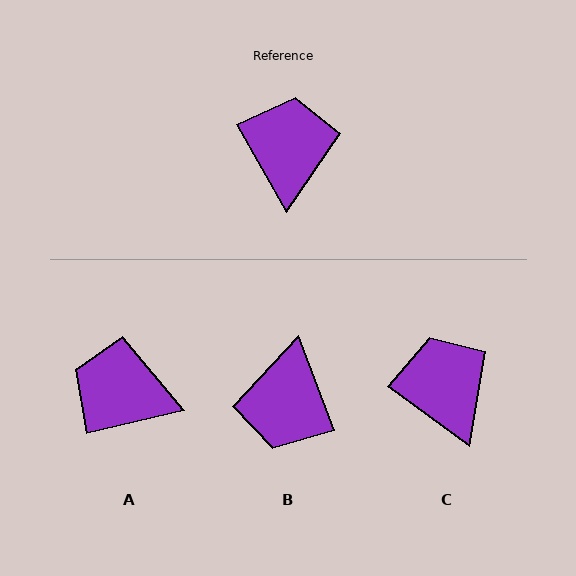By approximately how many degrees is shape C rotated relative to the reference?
Approximately 25 degrees counter-clockwise.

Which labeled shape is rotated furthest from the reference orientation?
B, about 172 degrees away.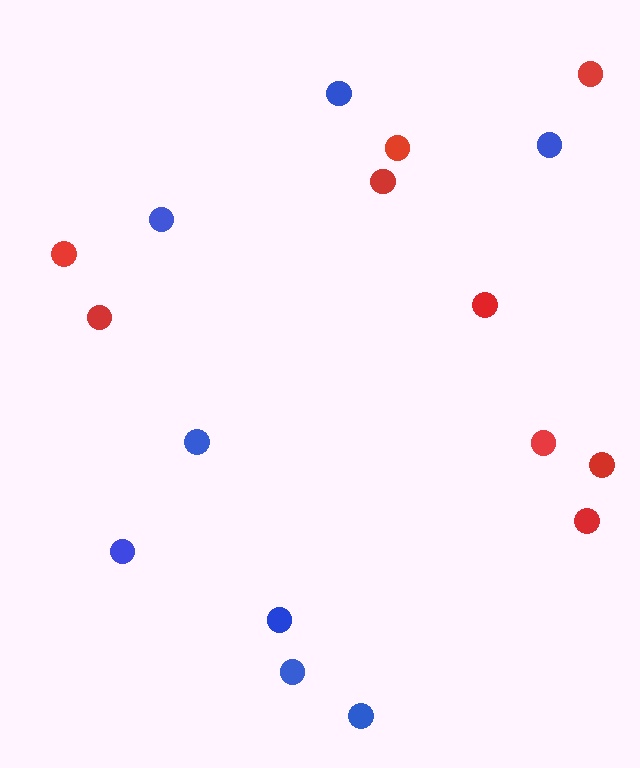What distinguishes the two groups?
There are 2 groups: one group of blue circles (8) and one group of red circles (9).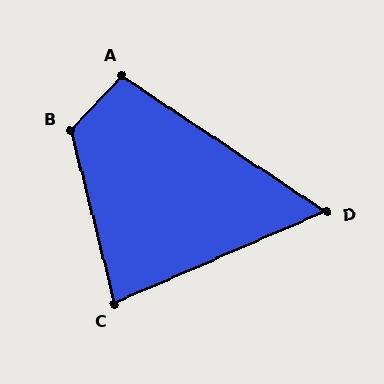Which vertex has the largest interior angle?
B, at approximately 123 degrees.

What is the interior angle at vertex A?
Approximately 99 degrees (obtuse).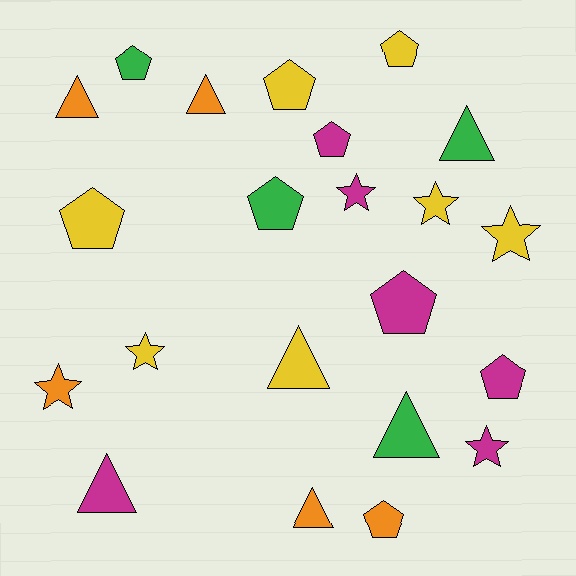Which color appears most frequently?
Yellow, with 7 objects.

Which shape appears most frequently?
Pentagon, with 9 objects.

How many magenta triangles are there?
There is 1 magenta triangle.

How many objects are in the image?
There are 22 objects.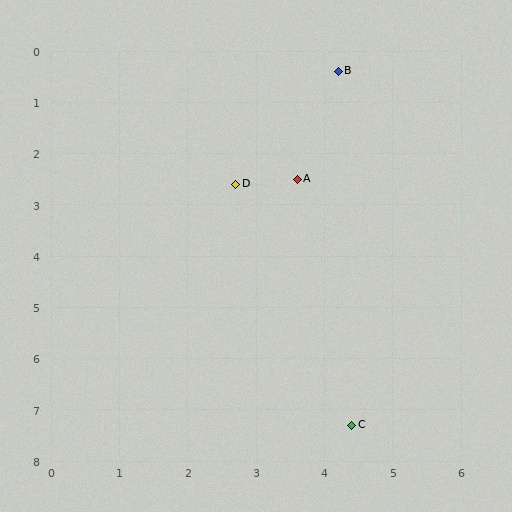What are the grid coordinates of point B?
Point B is at approximately (4.2, 0.4).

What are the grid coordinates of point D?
Point D is at approximately (2.7, 2.6).